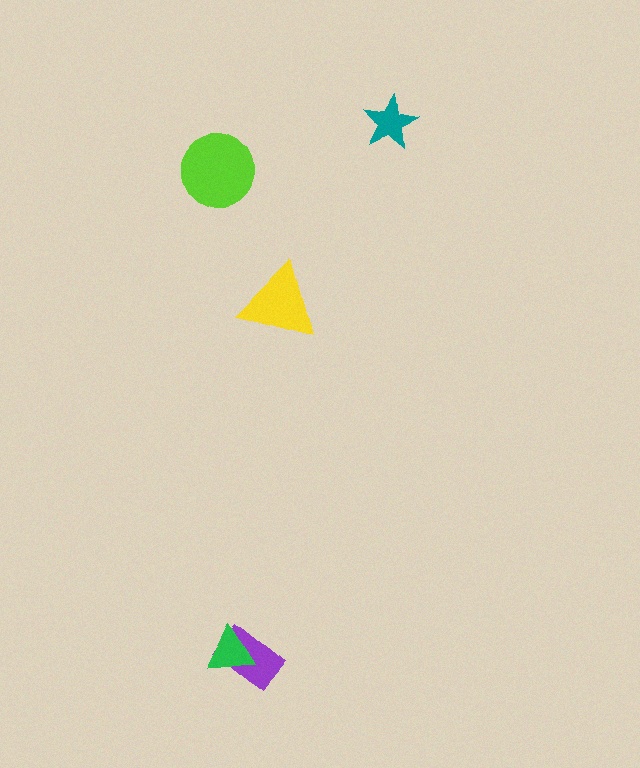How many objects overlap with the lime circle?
0 objects overlap with the lime circle.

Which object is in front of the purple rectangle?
The green triangle is in front of the purple rectangle.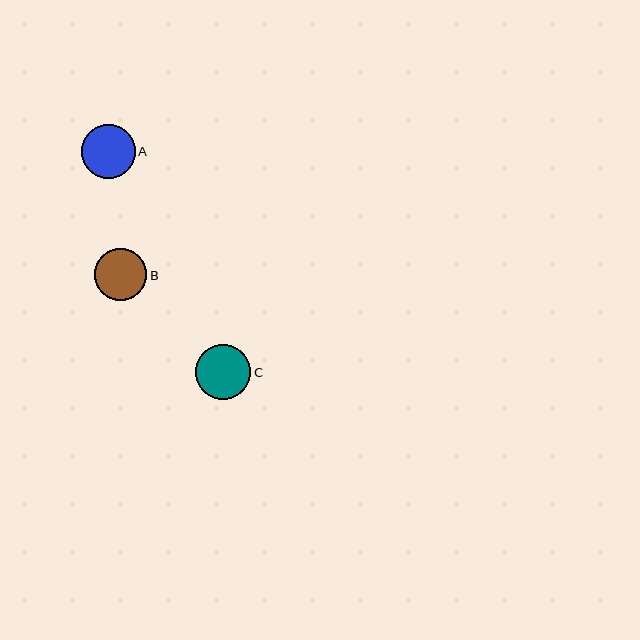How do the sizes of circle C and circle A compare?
Circle C and circle A are approximately the same size.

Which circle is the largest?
Circle C is the largest with a size of approximately 56 pixels.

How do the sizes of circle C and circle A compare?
Circle C and circle A are approximately the same size.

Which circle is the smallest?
Circle B is the smallest with a size of approximately 52 pixels.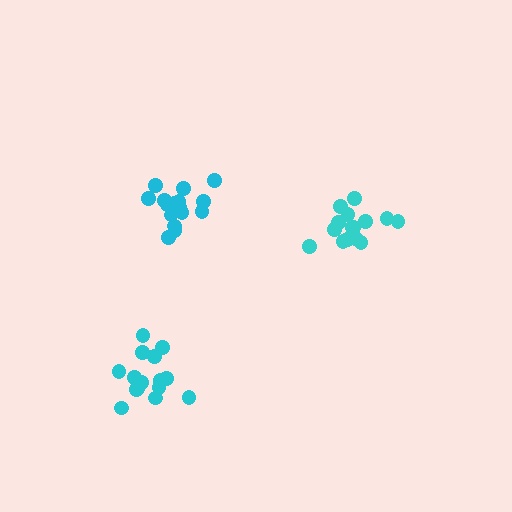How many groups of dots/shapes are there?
There are 3 groups.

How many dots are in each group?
Group 1: 16 dots, Group 2: 15 dots, Group 3: 16 dots (47 total).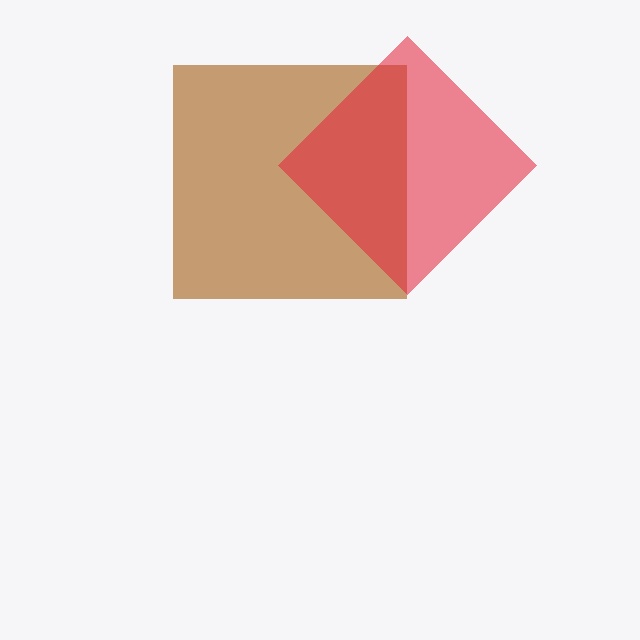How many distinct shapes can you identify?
There are 2 distinct shapes: a brown square, a red diamond.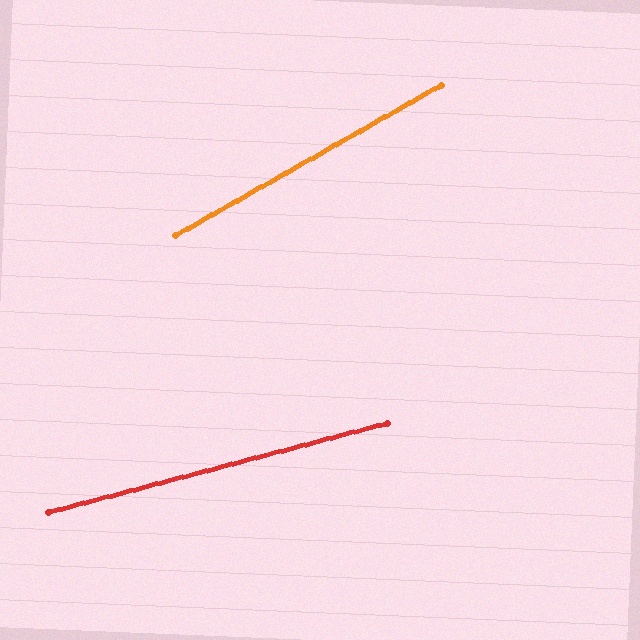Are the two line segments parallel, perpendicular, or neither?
Neither parallel nor perpendicular — they differ by about 15°.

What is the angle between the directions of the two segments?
Approximately 15 degrees.